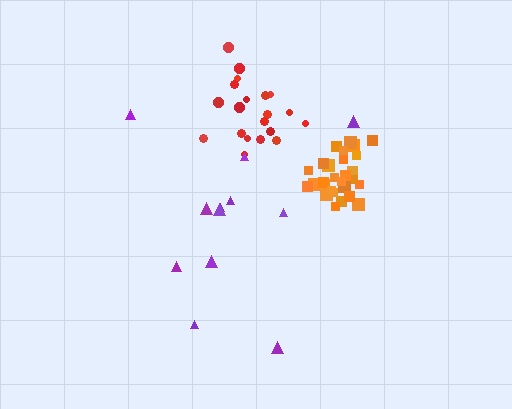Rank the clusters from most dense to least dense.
orange, red, purple.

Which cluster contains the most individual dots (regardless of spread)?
Orange (30).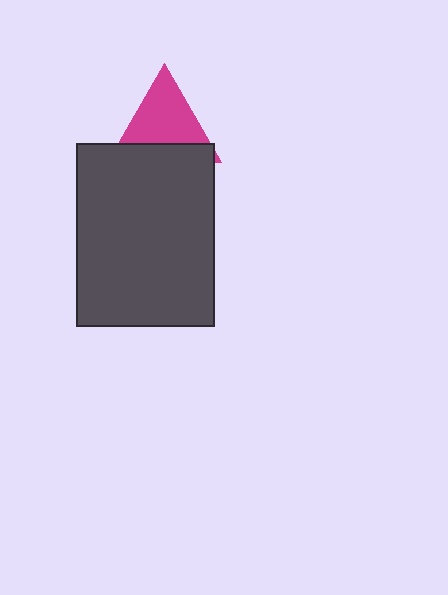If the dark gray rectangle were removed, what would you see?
You would see the complete magenta triangle.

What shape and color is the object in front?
The object in front is a dark gray rectangle.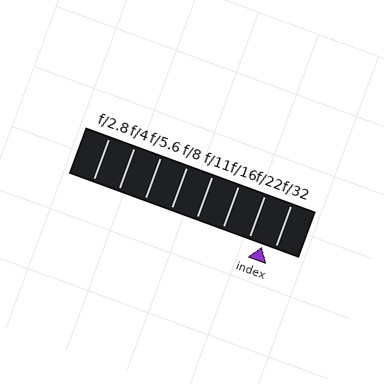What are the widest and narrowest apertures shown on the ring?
The widest aperture shown is f/2.8 and the narrowest is f/32.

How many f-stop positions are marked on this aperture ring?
There are 8 f-stop positions marked.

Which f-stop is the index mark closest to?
The index mark is closest to f/32.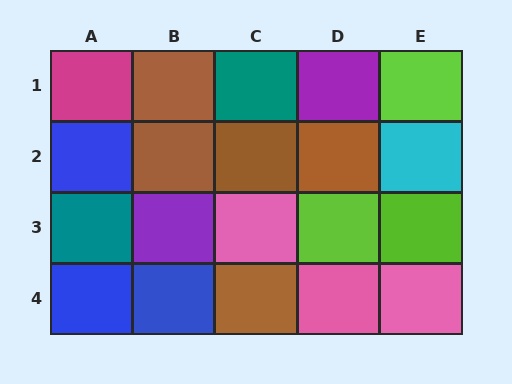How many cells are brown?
5 cells are brown.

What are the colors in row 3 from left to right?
Teal, purple, pink, lime, lime.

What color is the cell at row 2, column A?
Blue.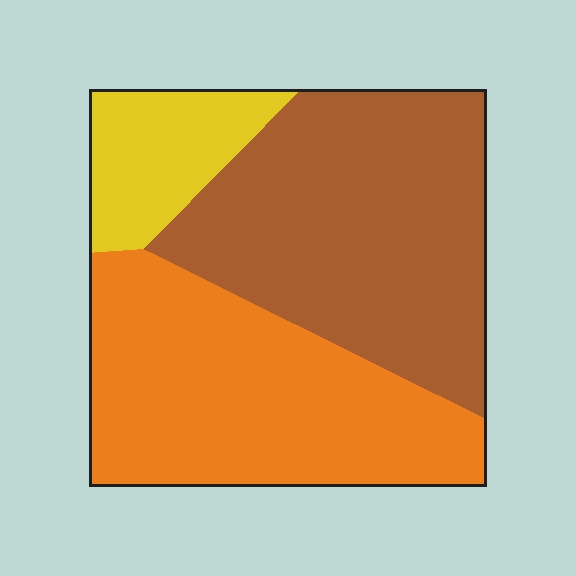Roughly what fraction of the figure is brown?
Brown takes up between a third and a half of the figure.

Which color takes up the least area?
Yellow, at roughly 15%.